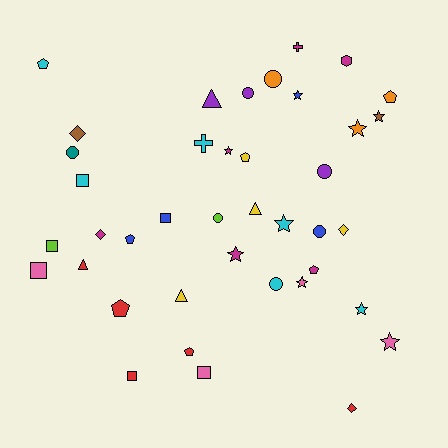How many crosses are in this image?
There are 2 crosses.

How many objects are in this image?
There are 40 objects.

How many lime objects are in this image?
There are 2 lime objects.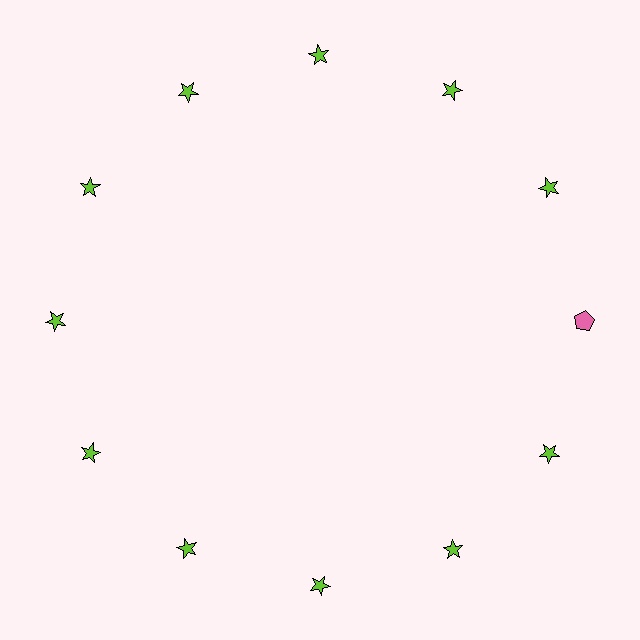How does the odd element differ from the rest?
It differs in both color (pink instead of lime) and shape (pentagon instead of star).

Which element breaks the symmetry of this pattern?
The pink pentagon at roughly the 3 o'clock position breaks the symmetry. All other shapes are lime stars.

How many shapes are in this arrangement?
There are 12 shapes arranged in a ring pattern.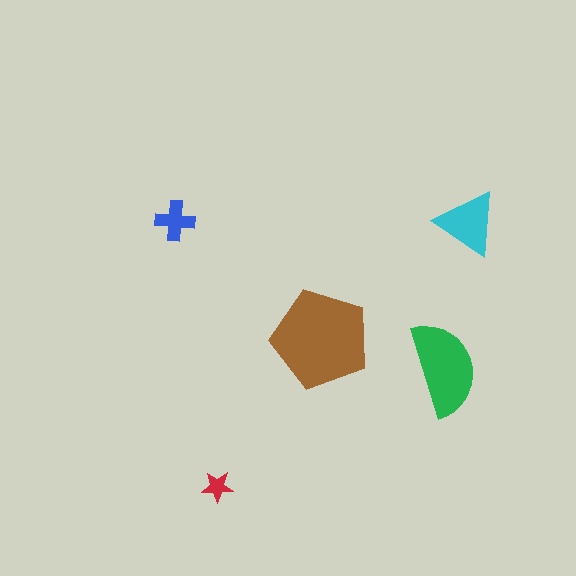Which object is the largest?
The brown pentagon.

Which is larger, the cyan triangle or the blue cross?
The cyan triangle.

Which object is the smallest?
The red star.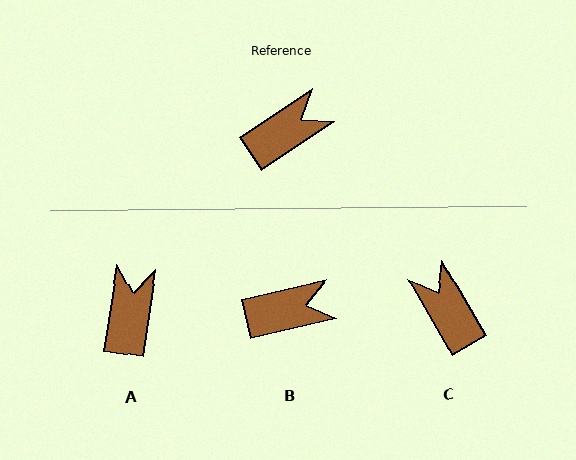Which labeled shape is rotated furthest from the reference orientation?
C, about 86 degrees away.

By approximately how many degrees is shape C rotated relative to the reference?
Approximately 86 degrees counter-clockwise.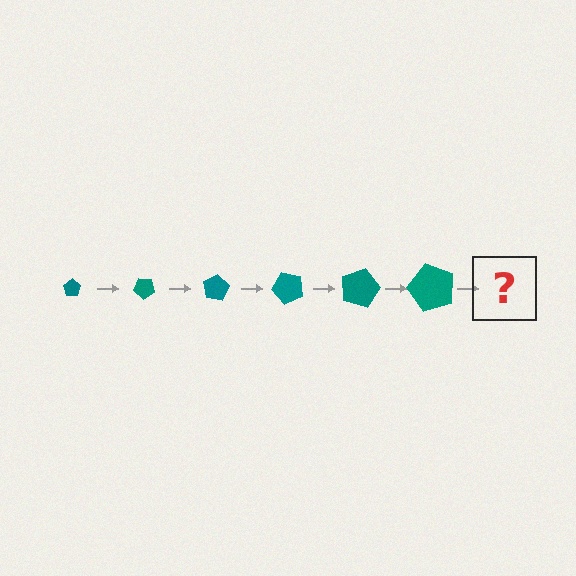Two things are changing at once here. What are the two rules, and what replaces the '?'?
The two rules are that the pentagon grows larger each step and it rotates 40 degrees each step. The '?' should be a pentagon, larger than the previous one and rotated 240 degrees from the start.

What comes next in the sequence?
The next element should be a pentagon, larger than the previous one and rotated 240 degrees from the start.